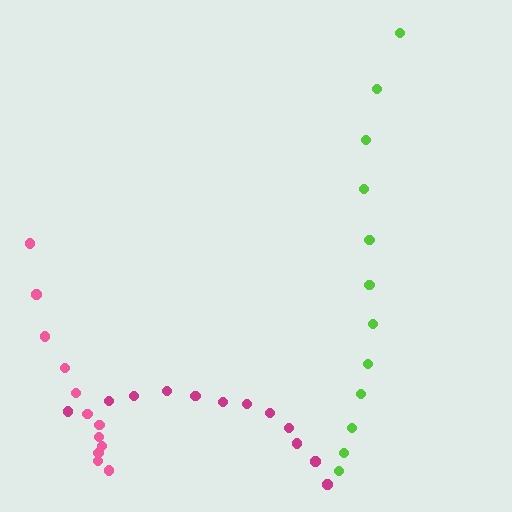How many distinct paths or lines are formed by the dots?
There are 3 distinct paths.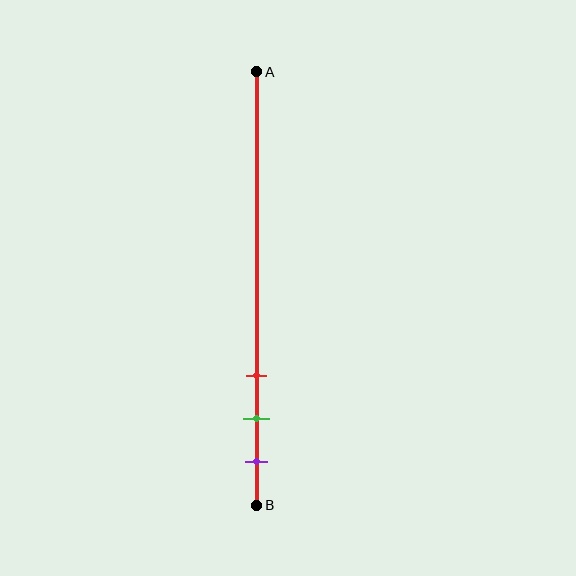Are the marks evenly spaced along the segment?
Yes, the marks are approximately evenly spaced.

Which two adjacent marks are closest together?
The green and purple marks are the closest adjacent pair.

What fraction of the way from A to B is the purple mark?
The purple mark is approximately 90% (0.9) of the way from A to B.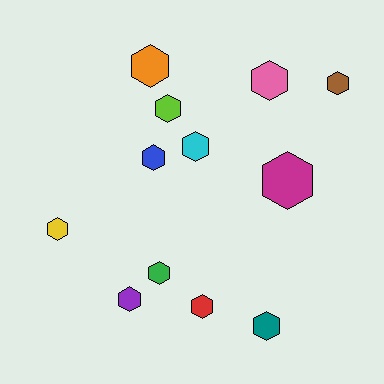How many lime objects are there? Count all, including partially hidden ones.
There is 1 lime object.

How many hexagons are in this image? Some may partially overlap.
There are 12 hexagons.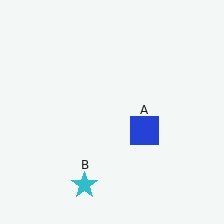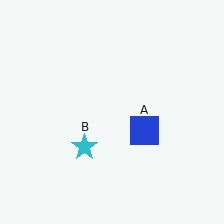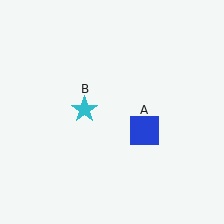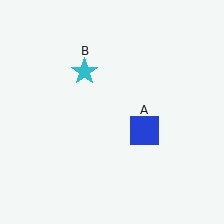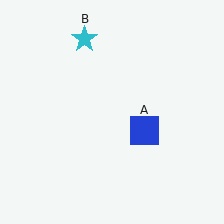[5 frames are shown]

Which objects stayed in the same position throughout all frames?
Blue square (object A) remained stationary.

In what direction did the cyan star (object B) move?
The cyan star (object B) moved up.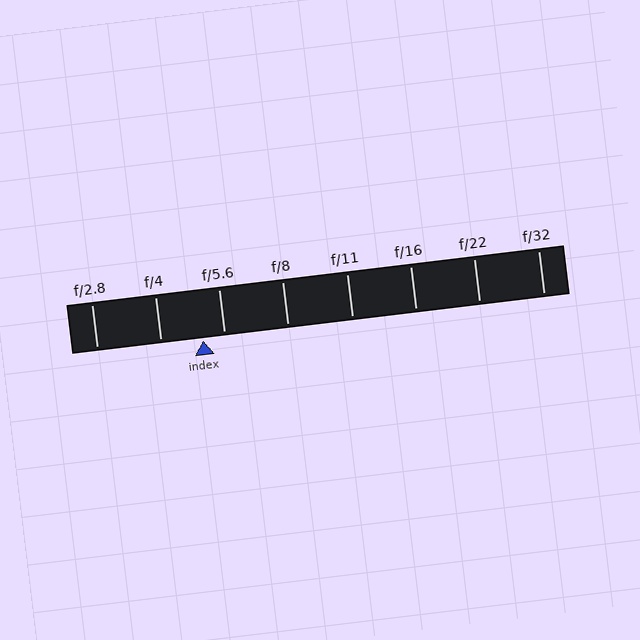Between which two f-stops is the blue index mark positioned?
The index mark is between f/4 and f/5.6.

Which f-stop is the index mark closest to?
The index mark is closest to f/5.6.